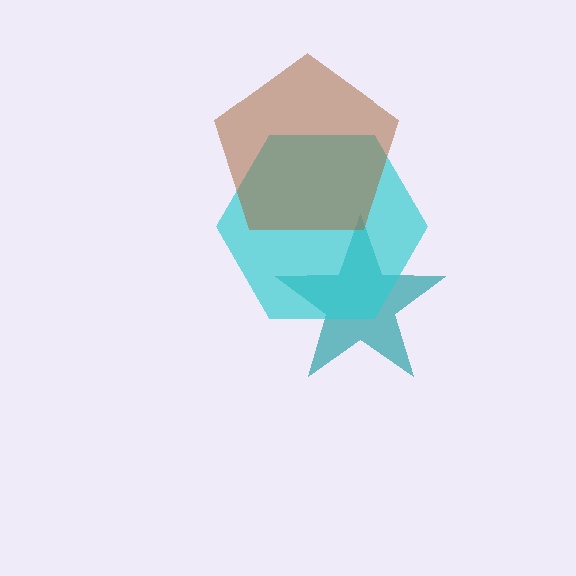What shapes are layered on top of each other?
The layered shapes are: a teal star, a cyan hexagon, a brown pentagon.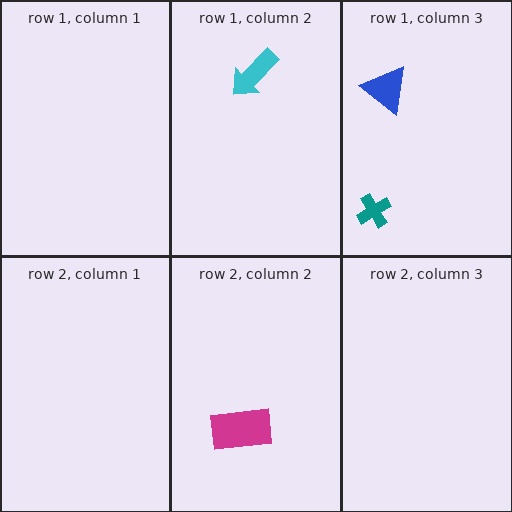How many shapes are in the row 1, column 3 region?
2.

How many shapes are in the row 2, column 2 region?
1.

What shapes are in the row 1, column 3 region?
The teal cross, the blue triangle.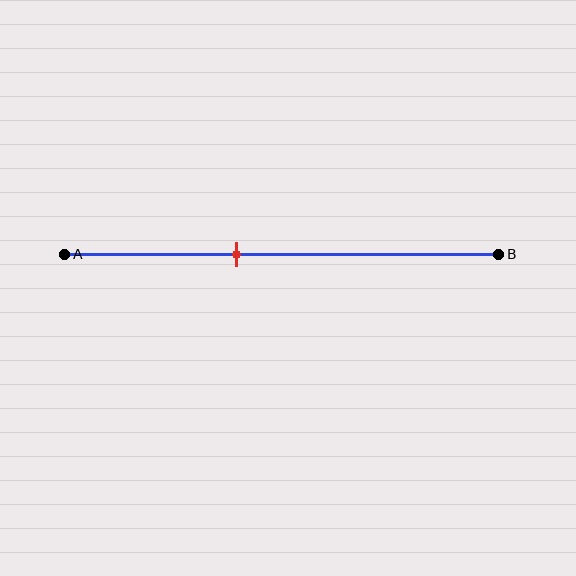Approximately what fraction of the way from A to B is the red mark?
The red mark is approximately 40% of the way from A to B.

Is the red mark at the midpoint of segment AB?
No, the mark is at about 40% from A, not at the 50% midpoint.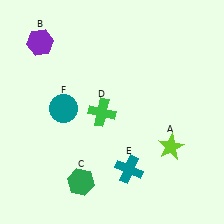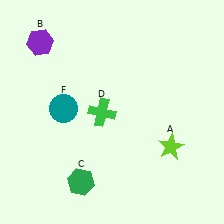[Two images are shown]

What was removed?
The teal cross (E) was removed in Image 2.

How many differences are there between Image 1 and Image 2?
There is 1 difference between the two images.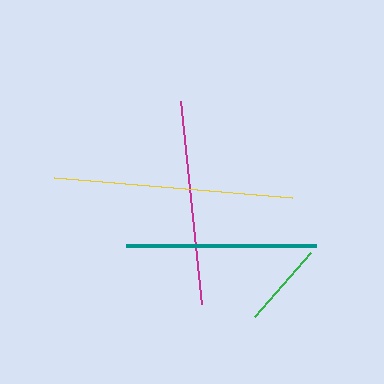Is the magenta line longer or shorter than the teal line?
The magenta line is longer than the teal line.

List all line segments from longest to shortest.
From longest to shortest: yellow, magenta, teal, green.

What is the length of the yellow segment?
The yellow segment is approximately 238 pixels long.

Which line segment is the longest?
The yellow line is the longest at approximately 238 pixels.